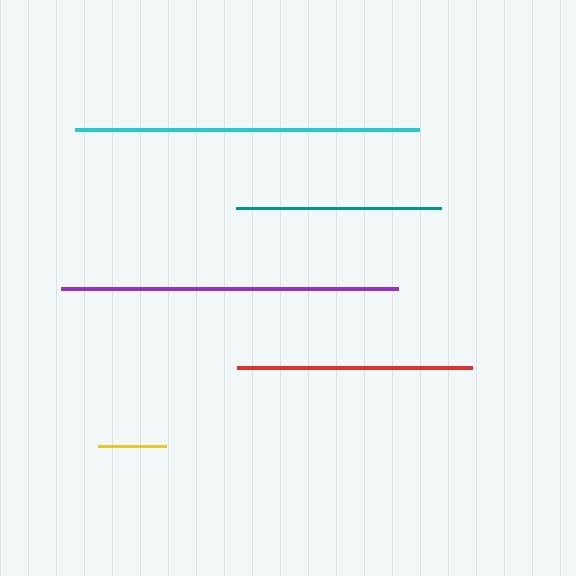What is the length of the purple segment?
The purple segment is approximately 337 pixels long.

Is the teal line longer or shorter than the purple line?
The purple line is longer than the teal line.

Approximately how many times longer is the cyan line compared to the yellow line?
The cyan line is approximately 5.1 times the length of the yellow line.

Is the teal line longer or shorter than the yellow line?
The teal line is longer than the yellow line.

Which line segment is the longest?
The cyan line is the longest at approximately 344 pixels.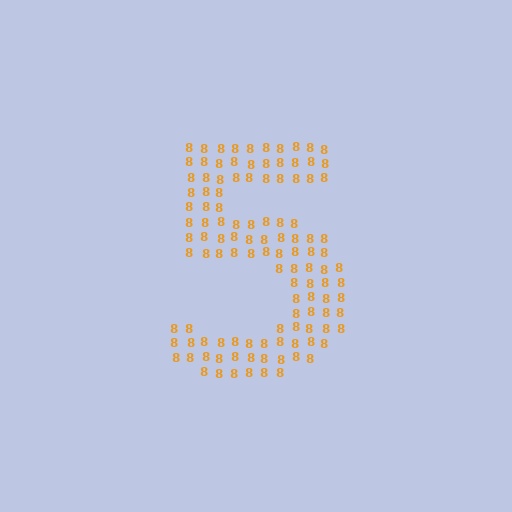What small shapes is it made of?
It is made of small digit 8's.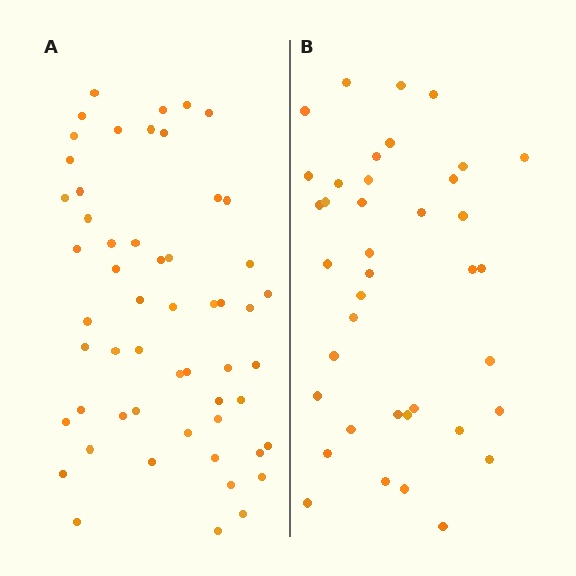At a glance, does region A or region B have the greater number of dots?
Region A (the left region) has more dots.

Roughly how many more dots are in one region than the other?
Region A has approximately 15 more dots than region B.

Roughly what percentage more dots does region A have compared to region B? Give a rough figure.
About 40% more.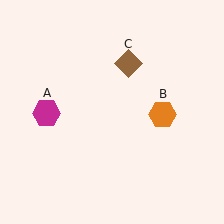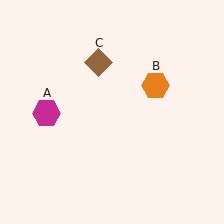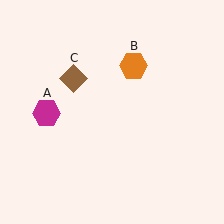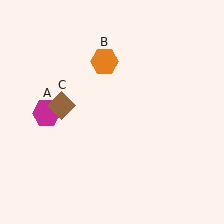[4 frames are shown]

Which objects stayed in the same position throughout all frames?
Magenta hexagon (object A) remained stationary.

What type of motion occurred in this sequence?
The orange hexagon (object B), brown diamond (object C) rotated counterclockwise around the center of the scene.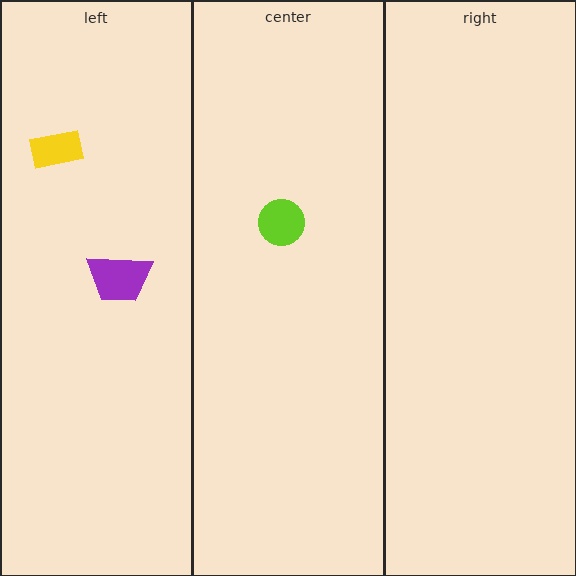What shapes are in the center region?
The lime circle.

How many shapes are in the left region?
2.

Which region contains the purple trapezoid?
The left region.